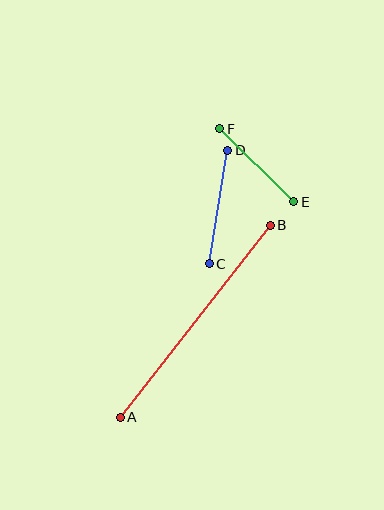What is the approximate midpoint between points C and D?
The midpoint is at approximately (219, 207) pixels.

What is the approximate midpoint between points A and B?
The midpoint is at approximately (195, 321) pixels.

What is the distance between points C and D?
The distance is approximately 115 pixels.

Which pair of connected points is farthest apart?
Points A and B are farthest apart.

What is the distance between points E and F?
The distance is approximately 104 pixels.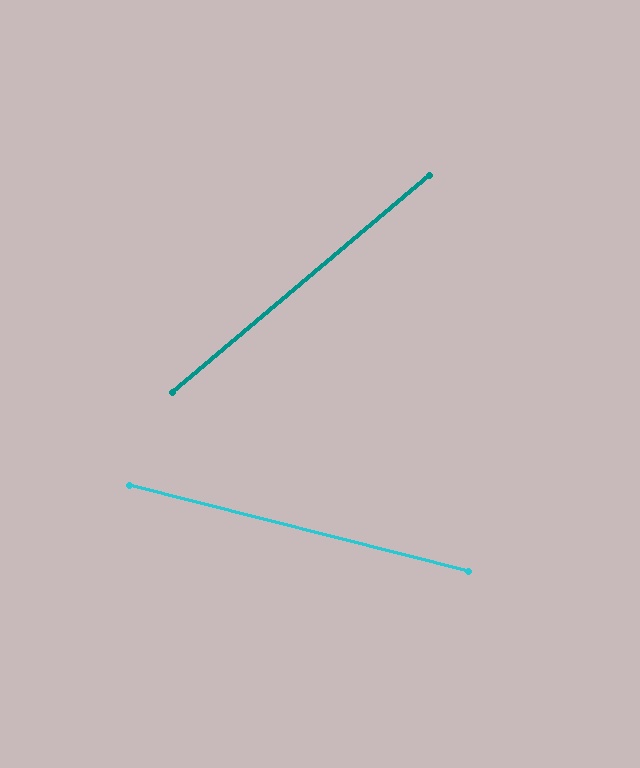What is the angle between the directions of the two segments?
Approximately 55 degrees.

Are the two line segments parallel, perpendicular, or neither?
Neither parallel nor perpendicular — they differ by about 55°.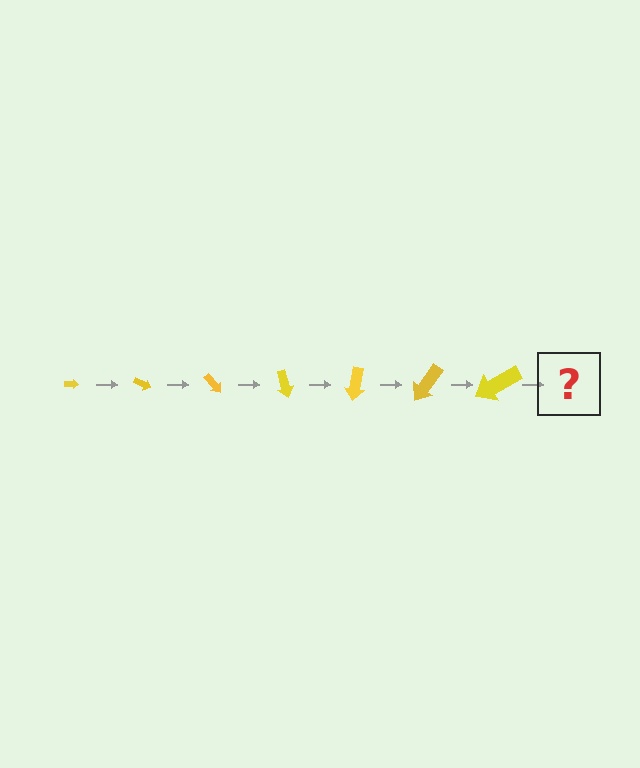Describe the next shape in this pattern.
It should be an arrow, larger than the previous one and rotated 175 degrees from the start.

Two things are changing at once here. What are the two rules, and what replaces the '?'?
The two rules are that the arrow grows larger each step and it rotates 25 degrees each step. The '?' should be an arrow, larger than the previous one and rotated 175 degrees from the start.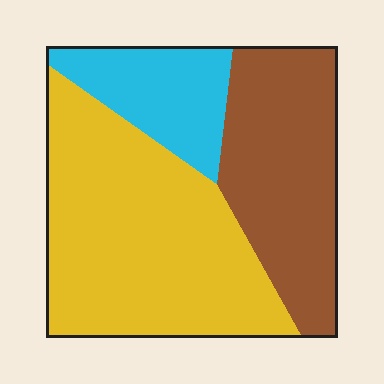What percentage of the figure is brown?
Brown covers roughly 30% of the figure.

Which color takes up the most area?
Yellow, at roughly 50%.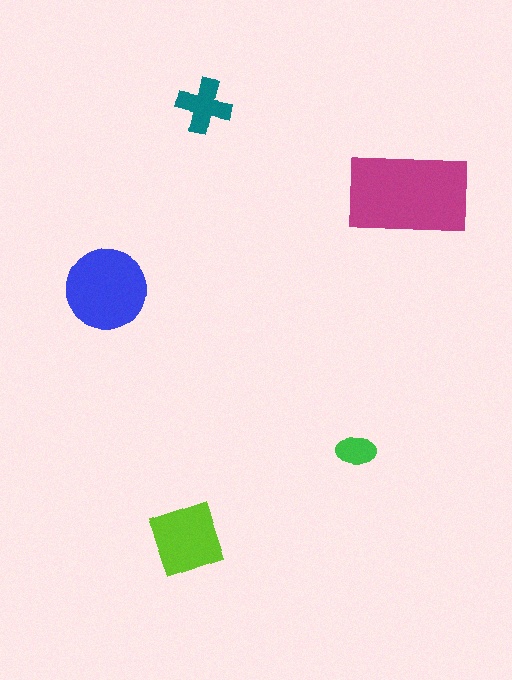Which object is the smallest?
The green ellipse.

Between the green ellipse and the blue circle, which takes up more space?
The blue circle.